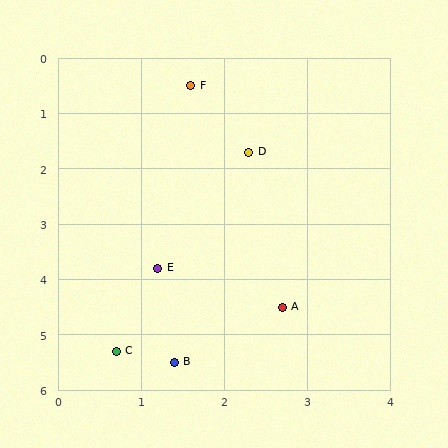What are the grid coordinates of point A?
Point A is at approximately (2.7, 4.5).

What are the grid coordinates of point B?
Point B is at approximately (1.4, 5.5).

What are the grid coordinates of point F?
Point F is at approximately (1.6, 0.5).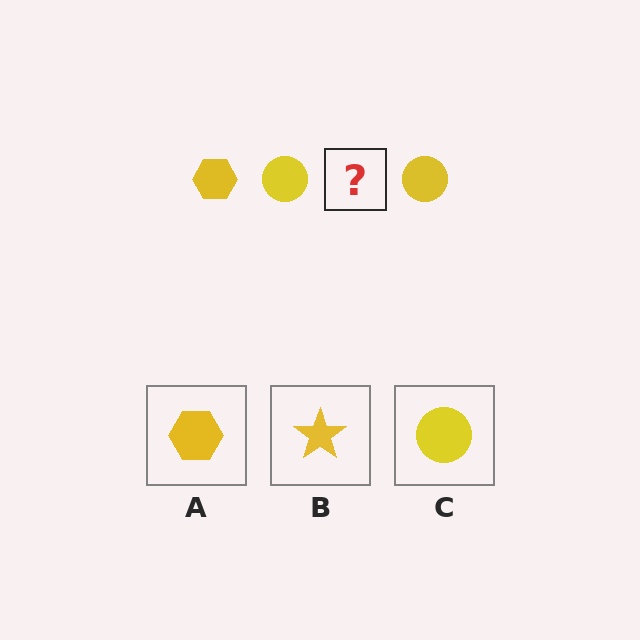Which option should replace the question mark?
Option A.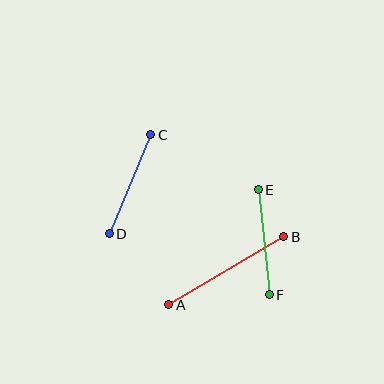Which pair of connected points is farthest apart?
Points A and B are farthest apart.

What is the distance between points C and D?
The distance is approximately 107 pixels.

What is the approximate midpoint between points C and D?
The midpoint is at approximately (130, 184) pixels.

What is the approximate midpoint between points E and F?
The midpoint is at approximately (264, 242) pixels.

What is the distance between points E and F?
The distance is approximately 106 pixels.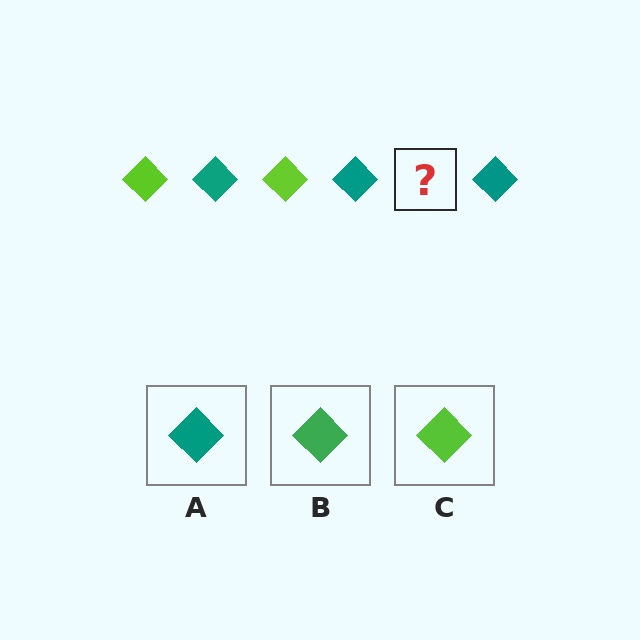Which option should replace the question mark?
Option C.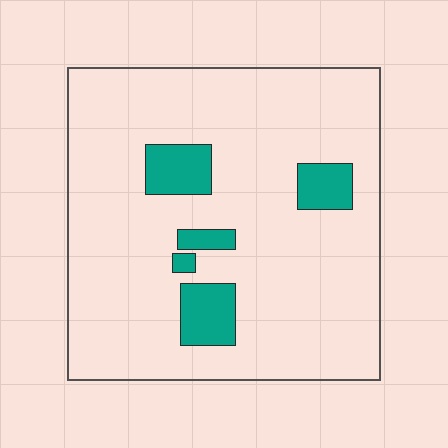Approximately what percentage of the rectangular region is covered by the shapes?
Approximately 10%.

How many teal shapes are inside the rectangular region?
5.